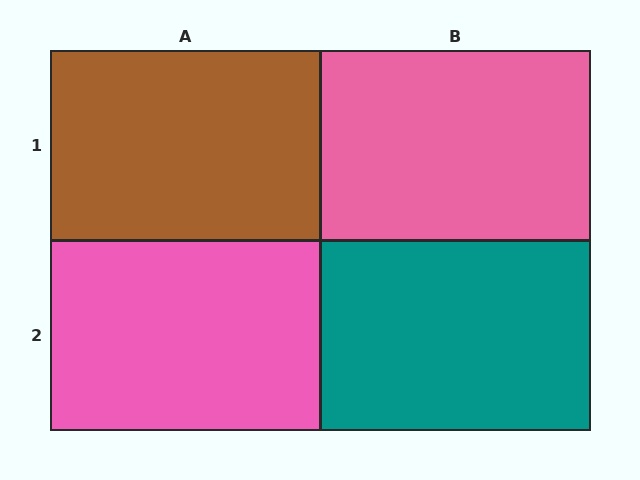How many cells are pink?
2 cells are pink.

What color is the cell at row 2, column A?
Pink.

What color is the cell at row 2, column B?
Teal.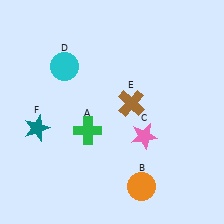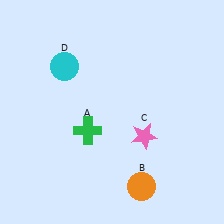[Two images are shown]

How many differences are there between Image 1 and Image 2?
There are 2 differences between the two images.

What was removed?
The brown cross (E), the teal star (F) were removed in Image 2.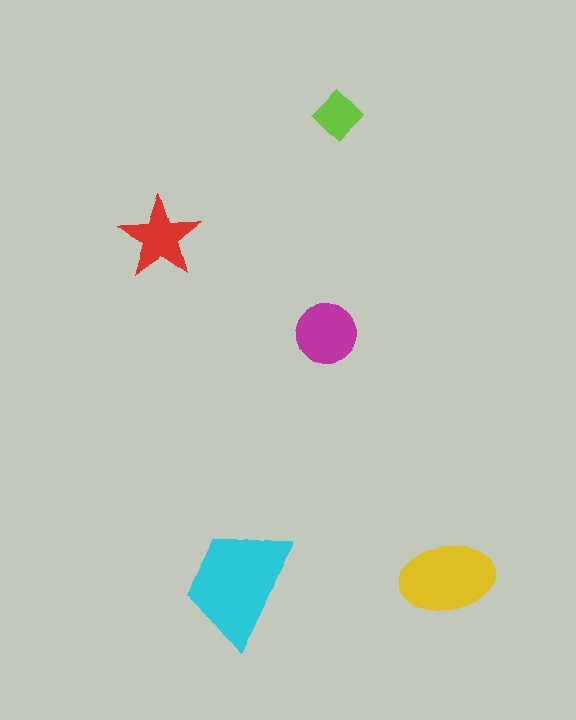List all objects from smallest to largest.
The lime diamond, the red star, the magenta circle, the yellow ellipse, the cyan trapezoid.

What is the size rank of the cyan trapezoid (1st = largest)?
1st.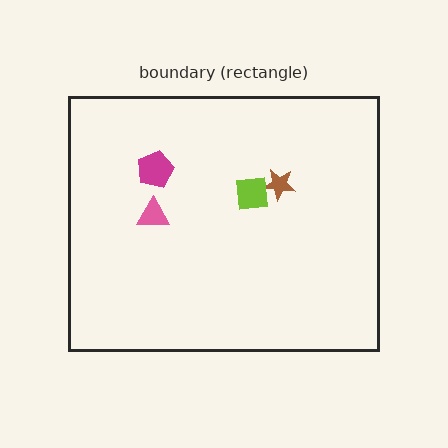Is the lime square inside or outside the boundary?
Inside.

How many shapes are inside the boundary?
4 inside, 0 outside.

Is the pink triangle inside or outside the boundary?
Inside.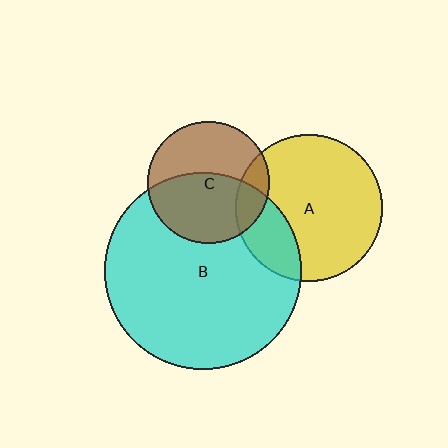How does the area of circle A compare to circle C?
Approximately 1.4 times.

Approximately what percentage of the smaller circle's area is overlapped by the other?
Approximately 55%.